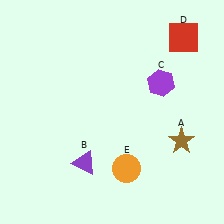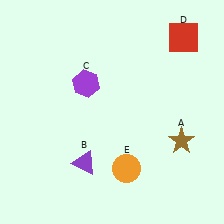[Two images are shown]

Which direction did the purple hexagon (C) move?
The purple hexagon (C) moved left.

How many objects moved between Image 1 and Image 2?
1 object moved between the two images.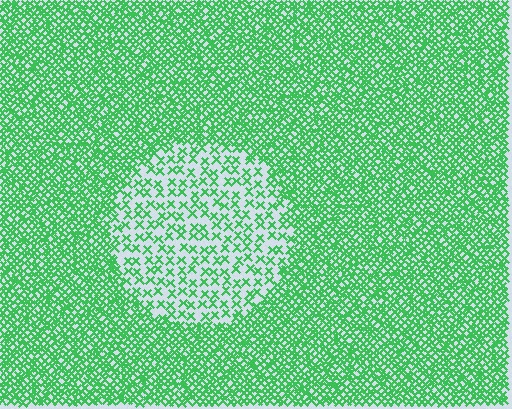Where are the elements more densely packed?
The elements are more densely packed outside the circle boundary.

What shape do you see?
I see a circle.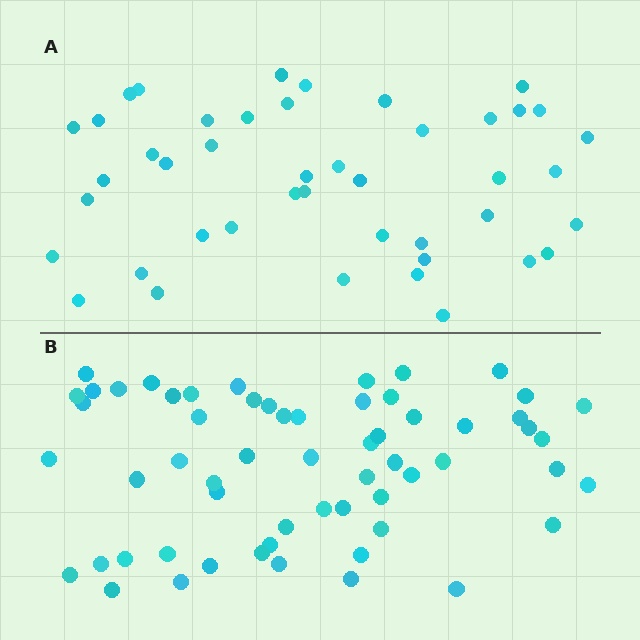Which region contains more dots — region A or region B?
Region B (the bottom region) has more dots.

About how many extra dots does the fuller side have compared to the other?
Region B has approximately 15 more dots than region A.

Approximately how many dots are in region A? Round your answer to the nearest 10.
About 40 dots. (The exact count is 44, which rounds to 40.)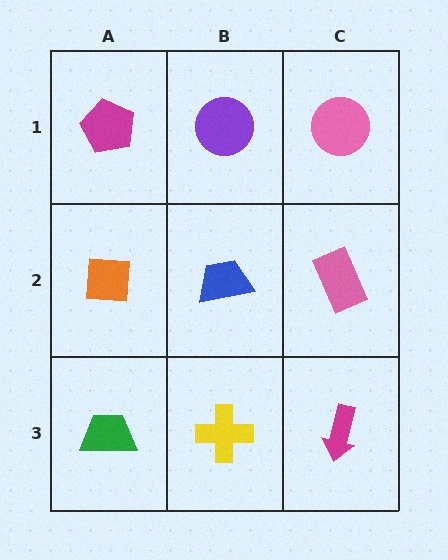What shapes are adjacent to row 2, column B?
A purple circle (row 1, column B), a yellow cross (row 3, column B), an orange square (row 2, column A), a pink rectangle (row 2, column C).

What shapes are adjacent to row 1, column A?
An orange square (row 2, column A), a purple circle (row 1, column B).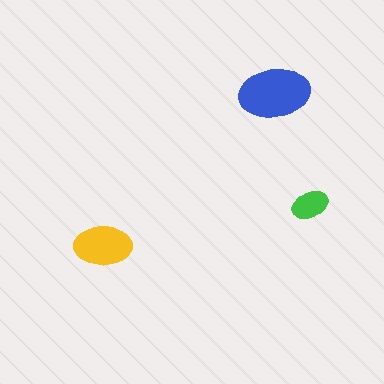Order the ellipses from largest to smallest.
the blue one, the yellow one, the green one.